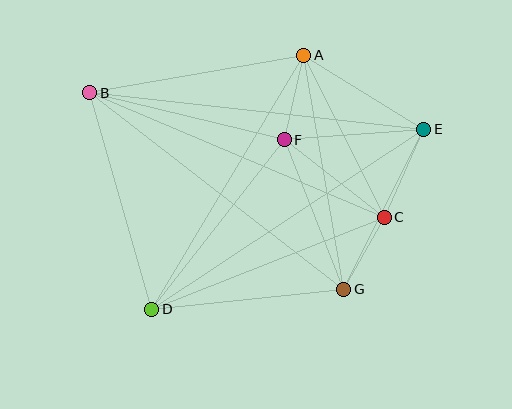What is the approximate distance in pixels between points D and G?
The distance between D and G is approximately 193 pixels.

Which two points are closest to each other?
Points C and G are closest to each other.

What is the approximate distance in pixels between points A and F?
The distance between A and F is approximately 87 pixels.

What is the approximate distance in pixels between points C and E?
The distance between C and E is approximately 96 pixels.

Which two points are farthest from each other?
Points B and E are farthest from each other.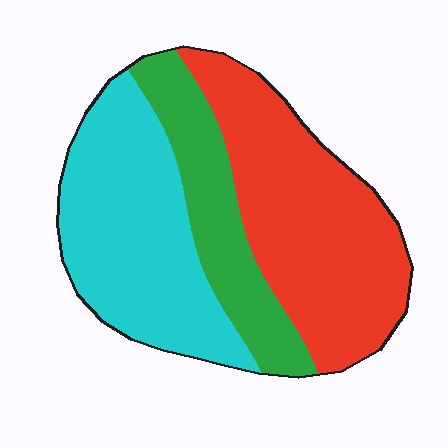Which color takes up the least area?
Green, at roughly 20%.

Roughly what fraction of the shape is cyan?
Cyan covers 37% of the shape.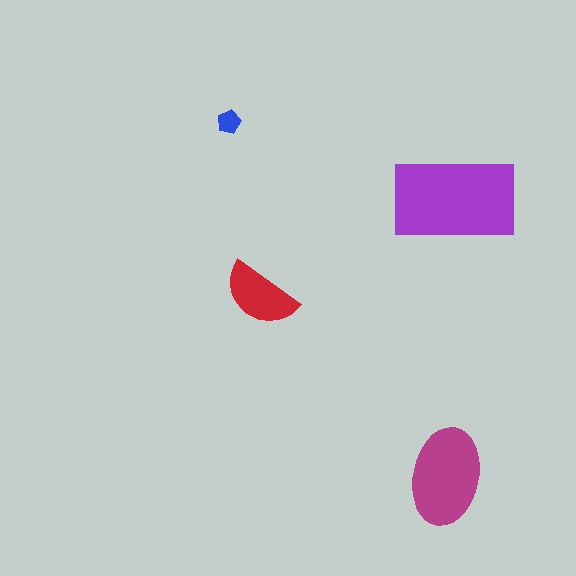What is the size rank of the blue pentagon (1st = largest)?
4th.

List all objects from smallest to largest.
The blue pentagon, the red semicircle, the magenta ellipse, the purple rectangle.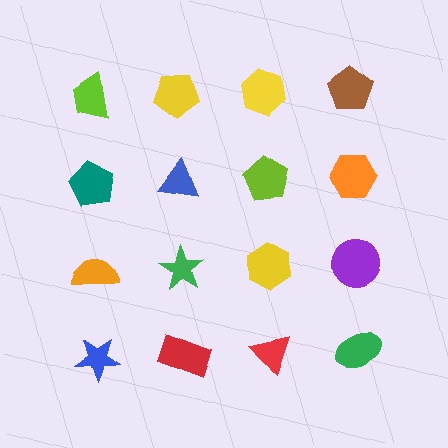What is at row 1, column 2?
A yellow pentagon.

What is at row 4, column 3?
A red triangle.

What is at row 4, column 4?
A green ellipse.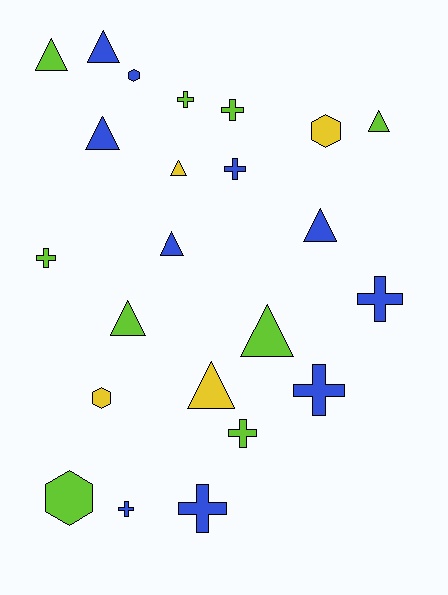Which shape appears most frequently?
Triangle, with 10 objects.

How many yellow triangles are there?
There are 2 yellow triangles.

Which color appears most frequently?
Blue, with 10 objects.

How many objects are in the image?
There are 23 objects.